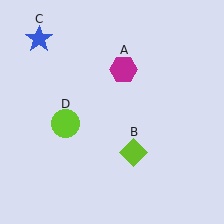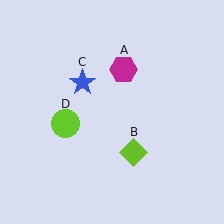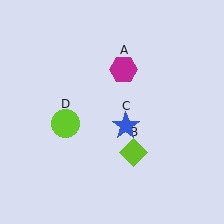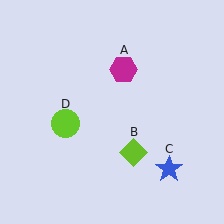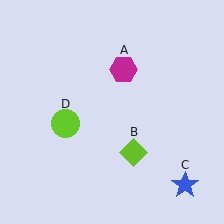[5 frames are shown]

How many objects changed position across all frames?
1 object changed position: blue star (object C).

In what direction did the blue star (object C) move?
The blue star (object C) moved down and to the right.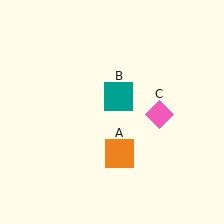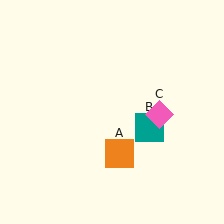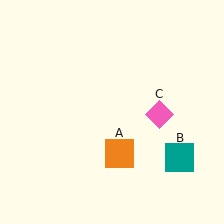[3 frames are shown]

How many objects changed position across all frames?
1 object changed position: teal square (object B).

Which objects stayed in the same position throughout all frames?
Orange square (object A) and pink diamond (object C) remained stationary.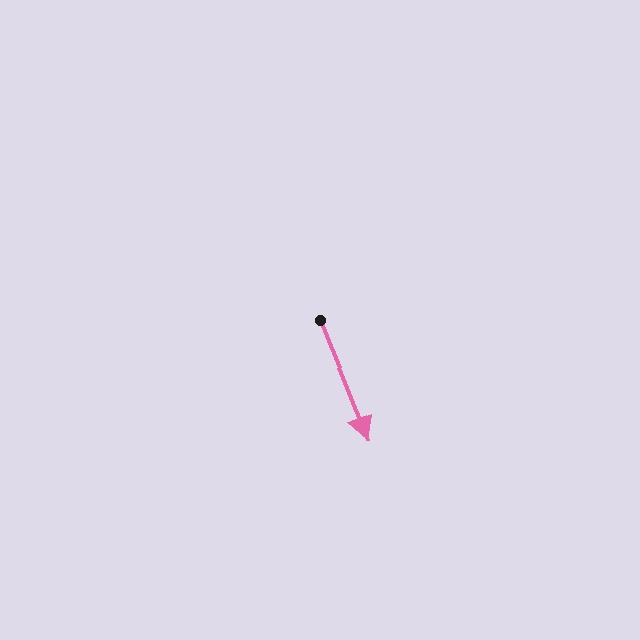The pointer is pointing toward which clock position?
Roughly 5 o'clock.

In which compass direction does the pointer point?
South.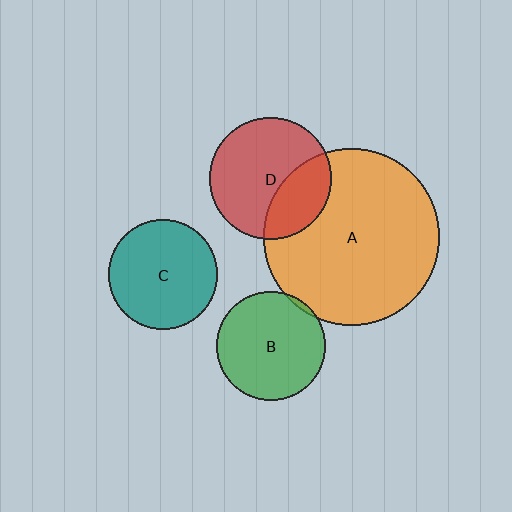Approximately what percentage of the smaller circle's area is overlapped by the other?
Approximately 5%.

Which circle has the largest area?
Circle A (orange).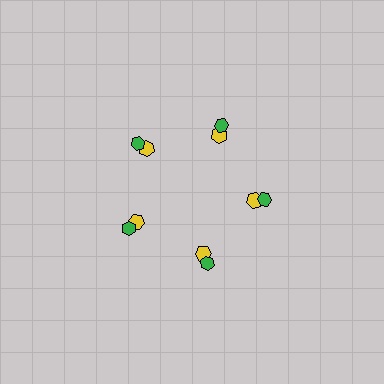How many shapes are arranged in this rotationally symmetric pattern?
There are 10 shapes, arranged in 5 groups of 2.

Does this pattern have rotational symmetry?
Yes, this pattern has 5-fold rotational symmetry. It looks the same after rotating 72 degrees around the center.